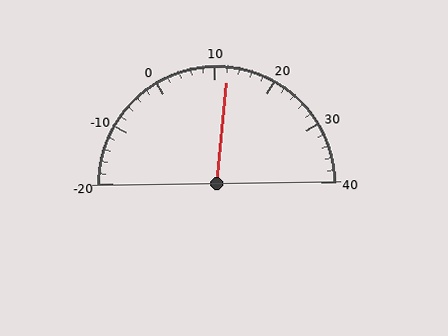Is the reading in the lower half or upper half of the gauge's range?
The reading is in the upper half of the range (-20 to 40).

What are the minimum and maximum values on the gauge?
The gauge ranges from -20 to 40.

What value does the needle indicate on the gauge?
The needle indicates approximately 12.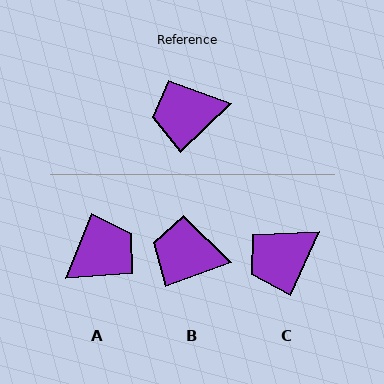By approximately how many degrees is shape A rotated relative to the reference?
Approximately 155 degrees clockwise.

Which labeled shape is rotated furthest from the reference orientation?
A, about 155 degrees away.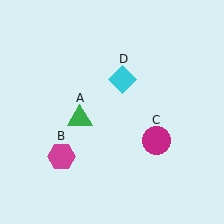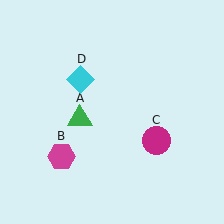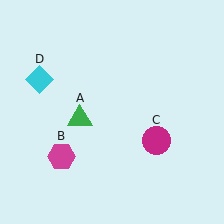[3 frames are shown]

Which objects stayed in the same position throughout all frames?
Green triangle (object A) and magenta hexagon (object B) and magenta circle (object C) remained stationary.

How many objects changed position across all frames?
1 object changed position: cyan diamond (object D).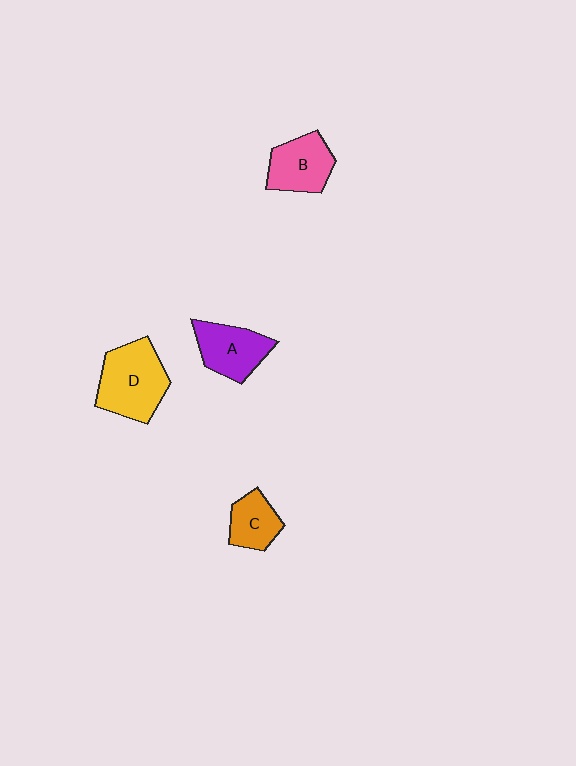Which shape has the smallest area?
Shape C (orange).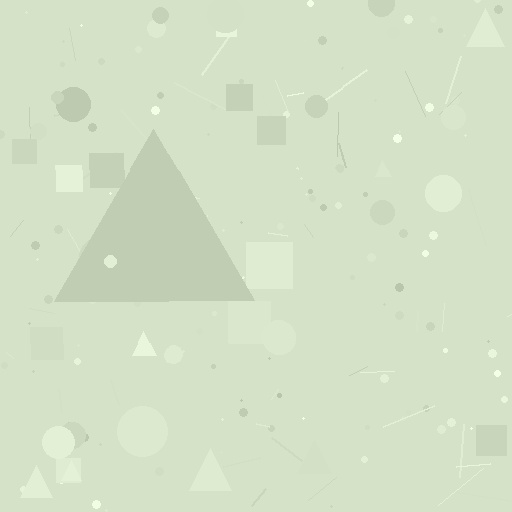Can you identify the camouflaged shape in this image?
The camouflaged shape is a triangle.